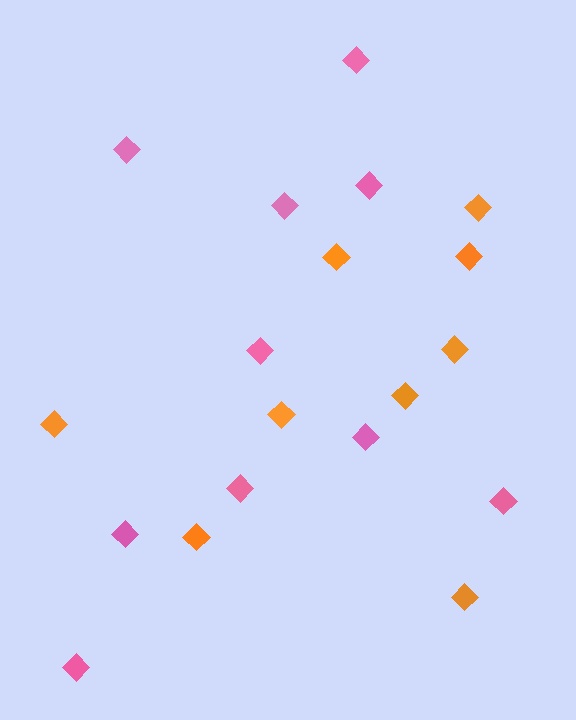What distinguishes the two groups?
There are 2 groups: one group of pink diamonds (10) and one group of orange diamonds (9).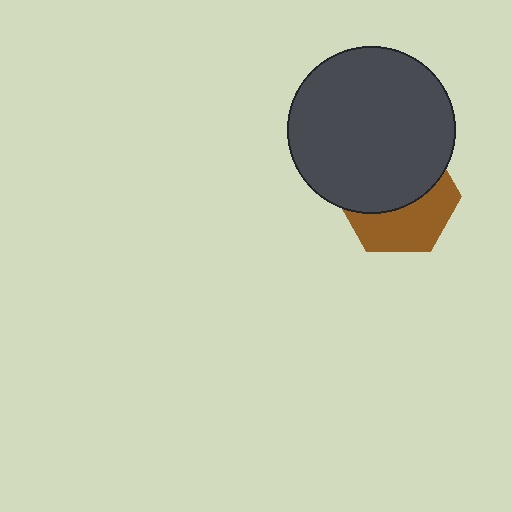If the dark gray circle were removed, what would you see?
You would see the complete brown hexagon.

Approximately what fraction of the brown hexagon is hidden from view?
Roughly 56% of the brown hexagon is hidden behind the dark gray circle.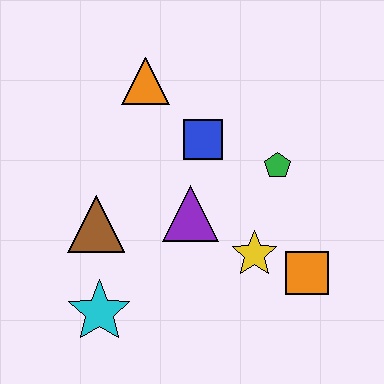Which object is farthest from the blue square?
The cyan star is farthest from the blue square.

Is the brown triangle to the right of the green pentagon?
No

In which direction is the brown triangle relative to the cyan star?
The brown triangle is above the cyan star.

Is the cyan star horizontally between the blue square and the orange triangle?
No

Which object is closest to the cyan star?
The brown triangle is closest to the cyan star.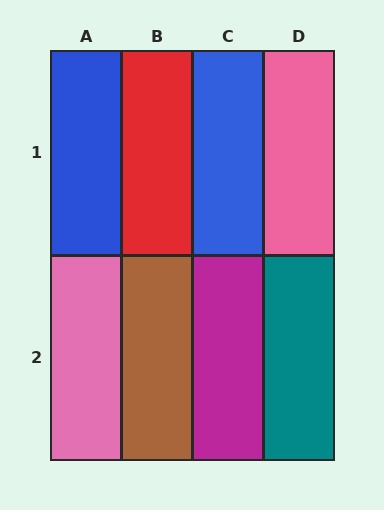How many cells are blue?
2 cells are blue.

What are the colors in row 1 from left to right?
Blue, red, blue, pink.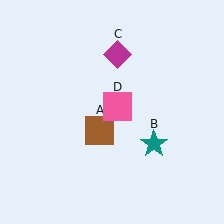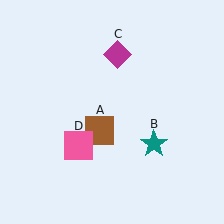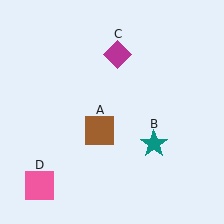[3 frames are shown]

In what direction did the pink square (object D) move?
The pink square (object D) moved down and to the left.